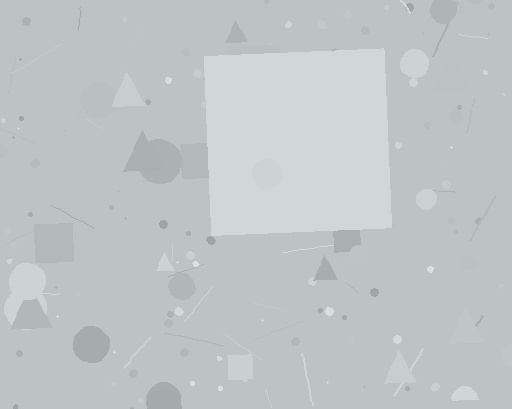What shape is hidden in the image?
A square is hidden in the image.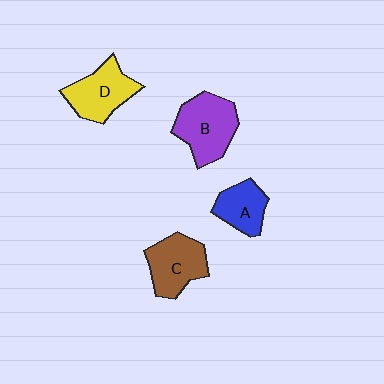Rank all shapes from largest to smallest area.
From largest to smallest: B (purple), D (yellow), C (brown), A (blue).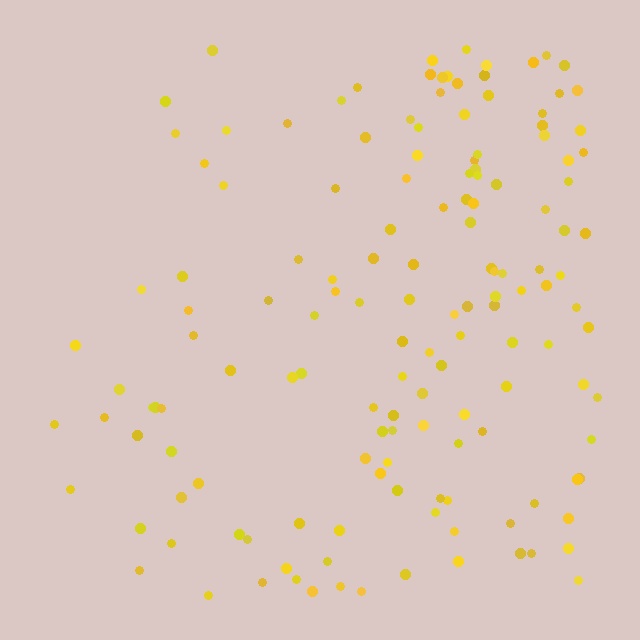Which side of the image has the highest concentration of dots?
The right.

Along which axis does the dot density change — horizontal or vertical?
Horizontal.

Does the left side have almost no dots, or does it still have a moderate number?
Still a moderate number, just noticeably fewer than the right.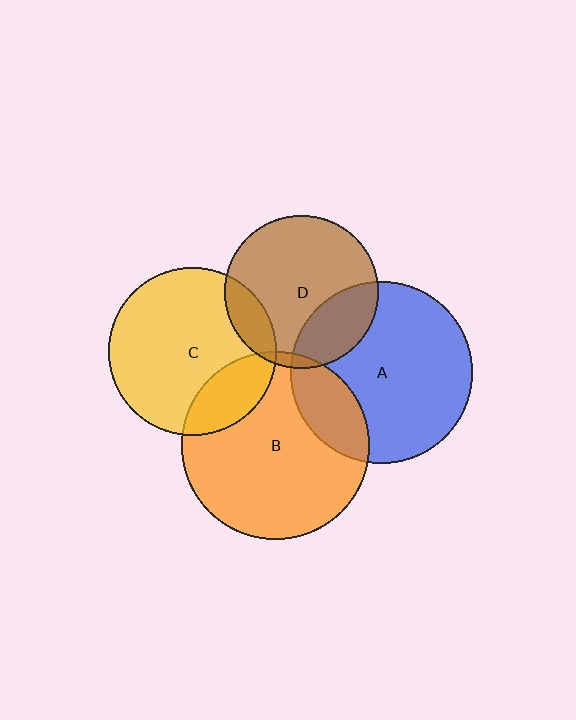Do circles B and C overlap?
Yes.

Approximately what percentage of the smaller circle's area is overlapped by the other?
Approximately 20%.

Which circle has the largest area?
Circle B (orange).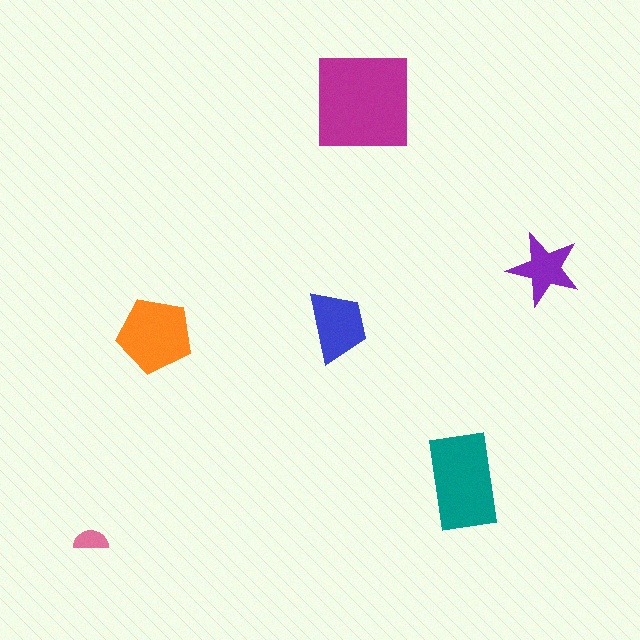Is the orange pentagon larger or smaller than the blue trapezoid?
Larger.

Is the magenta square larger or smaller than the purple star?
Larger.